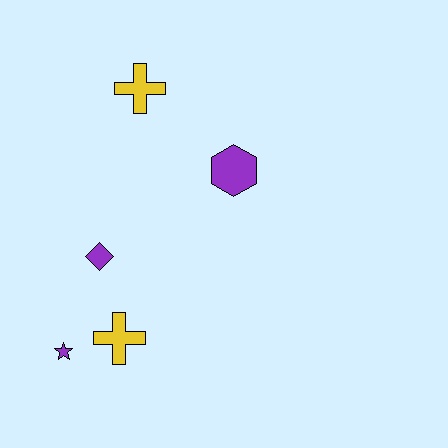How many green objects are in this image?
There are no green objects.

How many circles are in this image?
There are no circles.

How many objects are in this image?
There are 5 objects.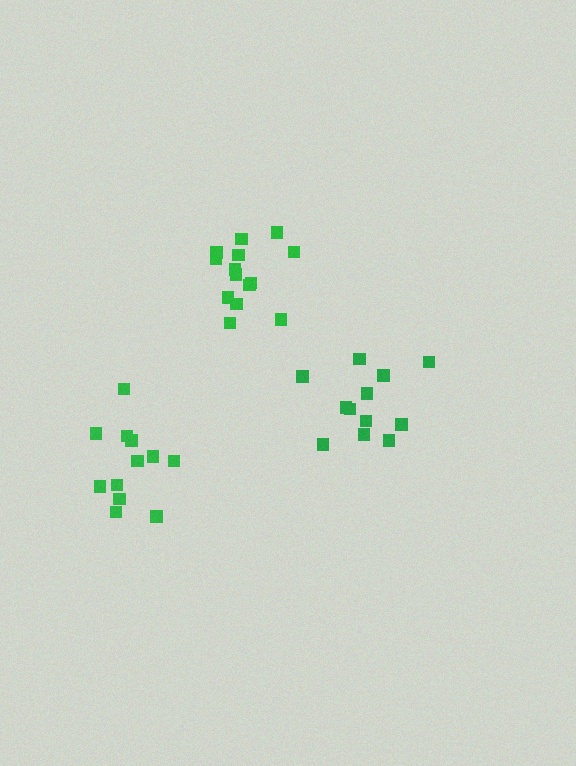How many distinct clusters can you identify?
There are 3 distinct clusters.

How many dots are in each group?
Group 1: 12 dots, Group 2: 14 dots, Group 3: 12 dots (38 total).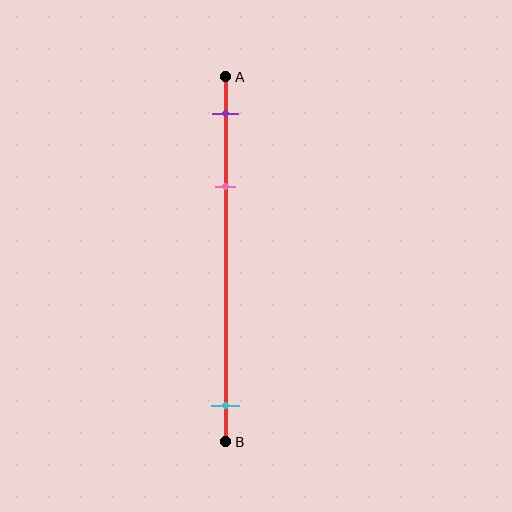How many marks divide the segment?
There are 3 marks dividing the segment.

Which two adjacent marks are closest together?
The purple and pink marks are the closest adjacent pair.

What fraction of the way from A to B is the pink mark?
The pink mark is approximately 30% (0.3) of the way from A to B.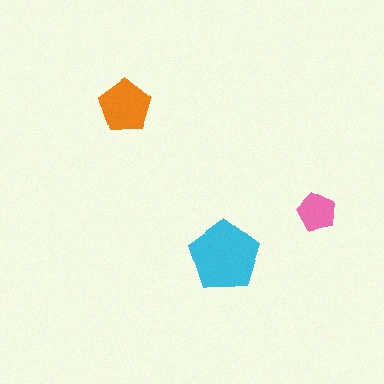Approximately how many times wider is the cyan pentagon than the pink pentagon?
About 2 times wider.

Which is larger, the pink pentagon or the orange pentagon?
The orange one.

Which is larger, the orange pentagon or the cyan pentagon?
The cyan one.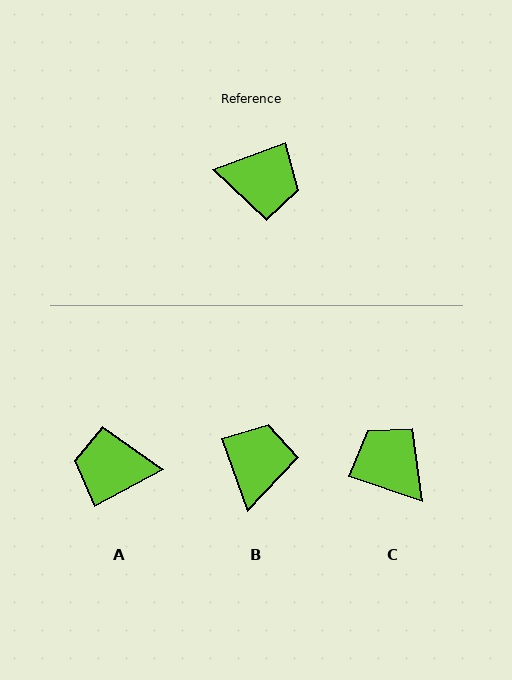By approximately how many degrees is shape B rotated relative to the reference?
Approximately 90 degrees counter-clockwise.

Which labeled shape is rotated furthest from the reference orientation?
A, about 172 degrees away.